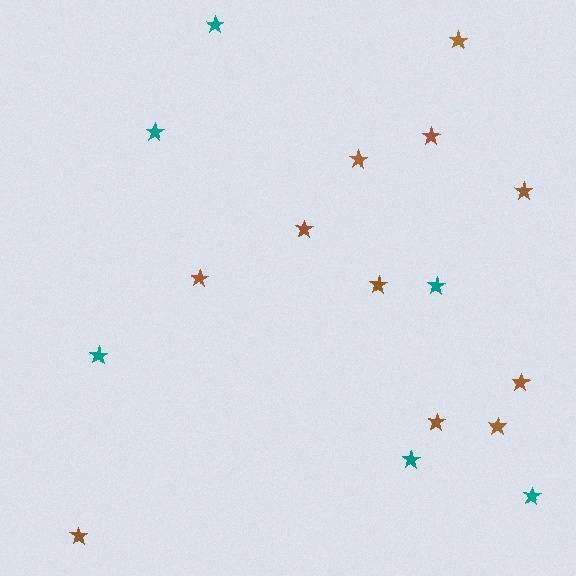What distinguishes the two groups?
There are 2 groups: one group of teal stars (6) and one group of brown stars (11).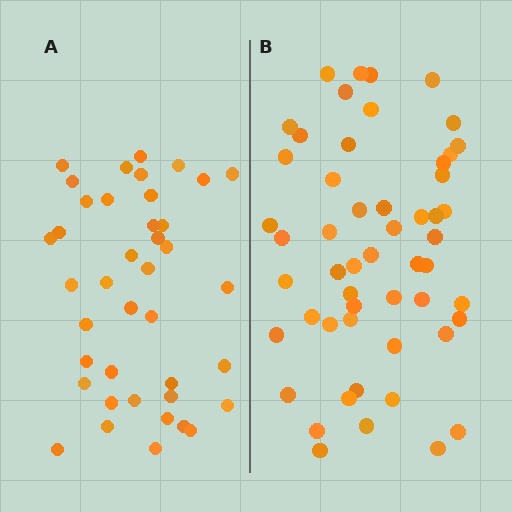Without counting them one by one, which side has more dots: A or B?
Region B (the right region) has more dots.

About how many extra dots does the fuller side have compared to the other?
Region B has approximately 15 more dots than region A.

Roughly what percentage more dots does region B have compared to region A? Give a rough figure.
About 30% more.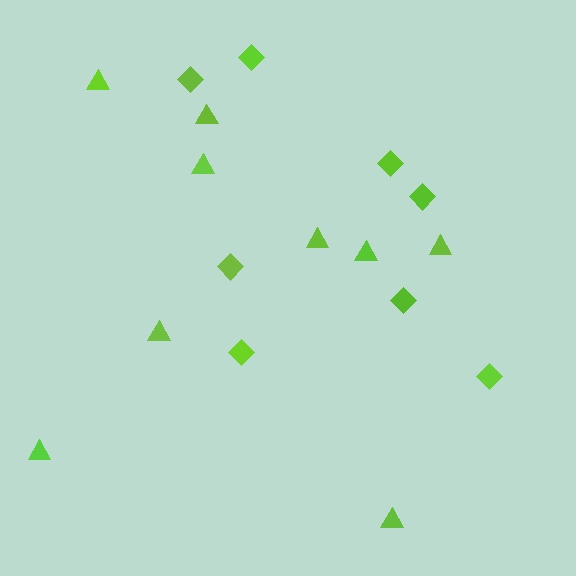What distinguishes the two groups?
There are 2 groups: one group of triangles (9) and one group of diamonds (8).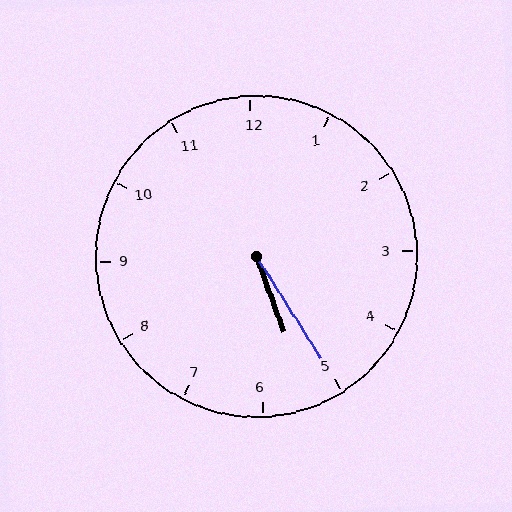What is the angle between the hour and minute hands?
Approximately 12 degrees.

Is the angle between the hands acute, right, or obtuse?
It is acute.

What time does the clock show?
5:25.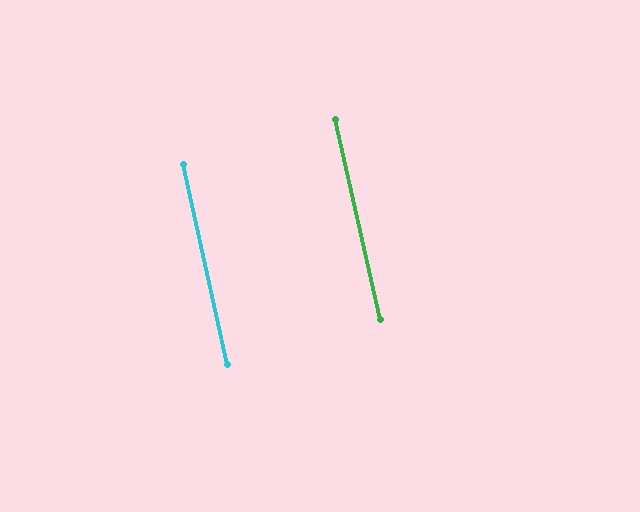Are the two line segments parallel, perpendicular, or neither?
Parallel — their directions differ by only 0.2°.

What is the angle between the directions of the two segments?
Approximately 0 degrees.